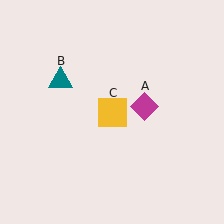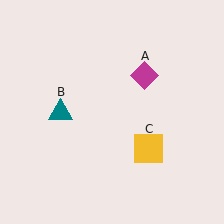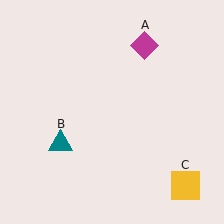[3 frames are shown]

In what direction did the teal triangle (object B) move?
The teal triangle (object B) moved down.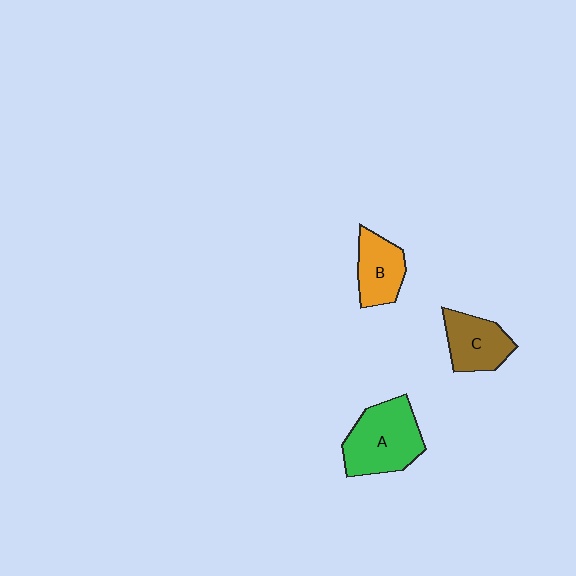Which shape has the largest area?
Shape A (green).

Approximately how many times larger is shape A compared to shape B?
Approximately 1.6 times.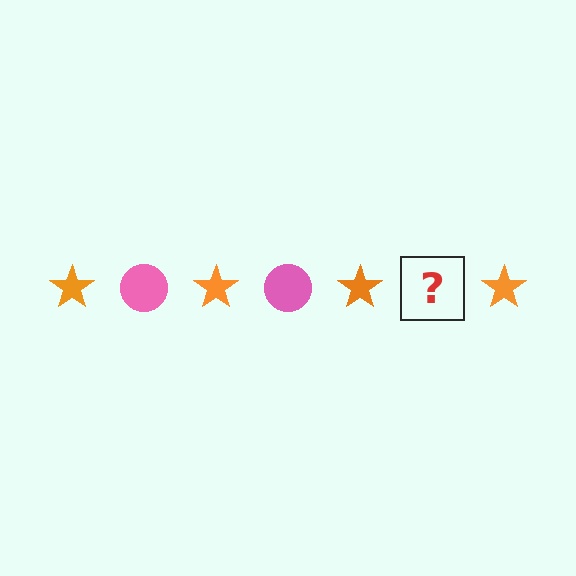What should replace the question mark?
The question mark should be replaced with a pink circle.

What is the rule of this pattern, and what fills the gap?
The rule is that the pattern alternates between orange star and pink circle. The gap should be filled with a pink circle.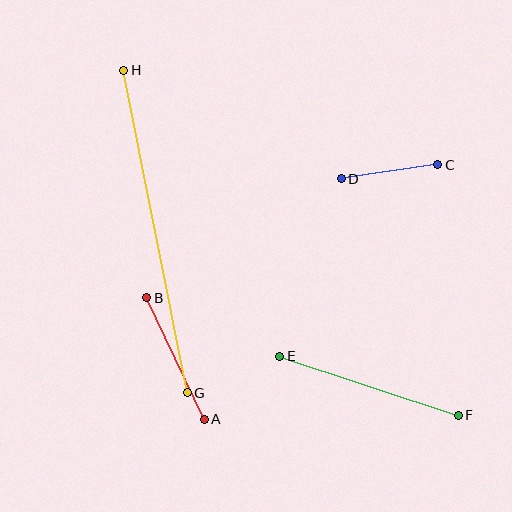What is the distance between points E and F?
The distance is approximately 188 pixels.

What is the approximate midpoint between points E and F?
The midpoint is at approximately (369, 386) pixels.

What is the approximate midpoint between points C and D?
The midpoint is at approximately (389, 172) pixels.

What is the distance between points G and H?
The distance is approximately 328 pixels.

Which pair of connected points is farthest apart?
Points G and H are farthest apart.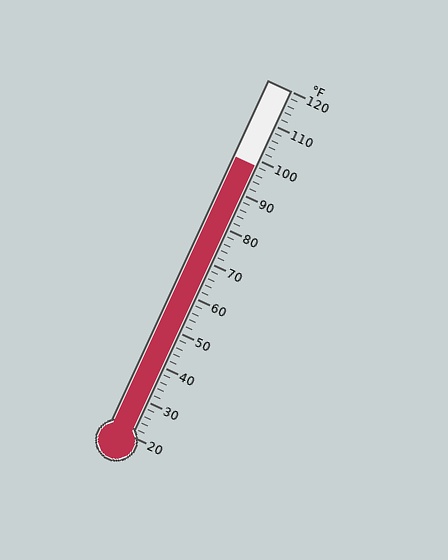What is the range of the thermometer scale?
The thermometer scale ranges from 20°F to 120°F.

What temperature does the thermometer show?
The thermometer shows approximately 98°F.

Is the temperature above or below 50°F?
The temperature is above 50°F.